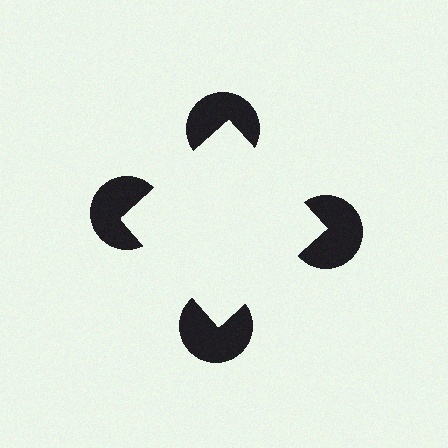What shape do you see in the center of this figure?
An illusory square — its edges are inferred from the aligned wedge cuts in the pac-man discs, not physically drawn.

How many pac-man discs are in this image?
There are 4 — one at each vertex of the illusory square.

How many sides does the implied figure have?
4 sides.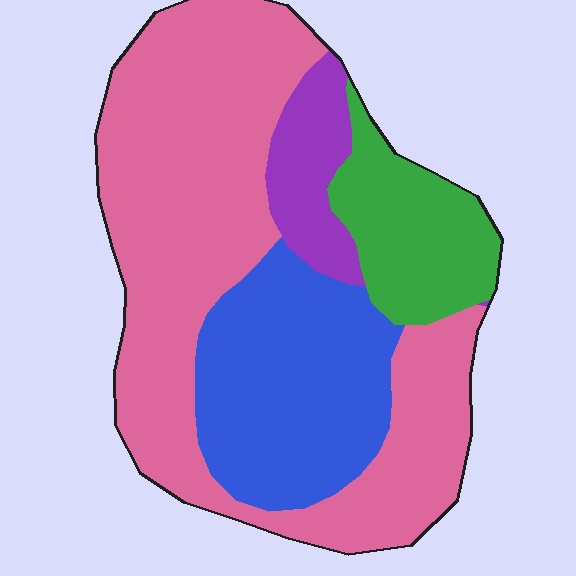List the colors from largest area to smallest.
From largest to smallest: pink, blue, green, purple.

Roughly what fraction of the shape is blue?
Blue covers around 25% of the shape.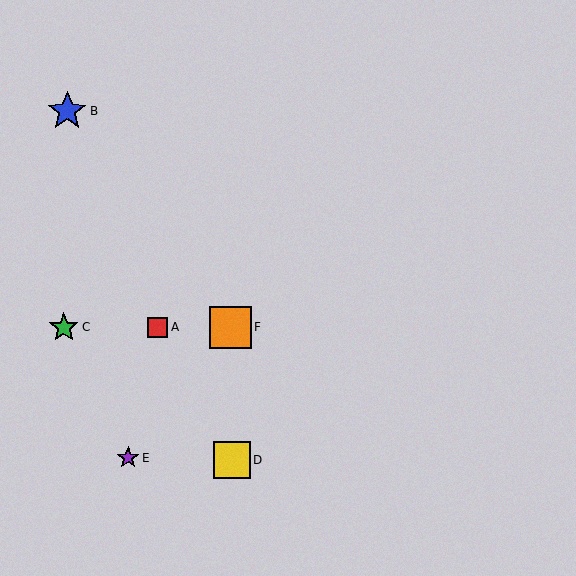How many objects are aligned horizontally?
3 objects (A, C, F) are aligned horizontally.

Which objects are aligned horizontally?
Objects A, C, F are aligned horizontally.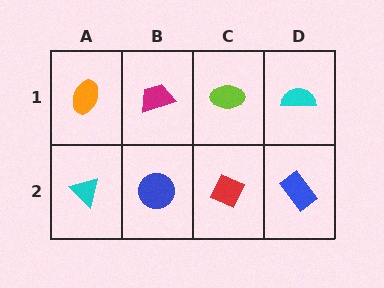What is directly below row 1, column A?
A cyan triangle.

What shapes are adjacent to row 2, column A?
An orange ellipse (row 1, column A), a blue circle (row 2, column B).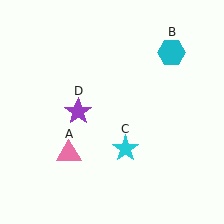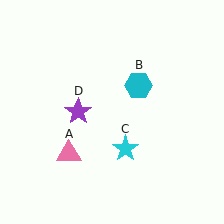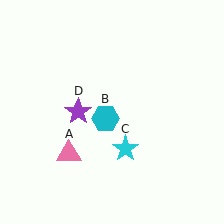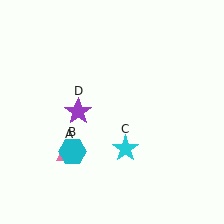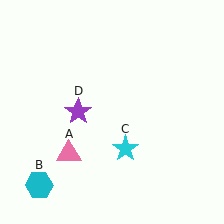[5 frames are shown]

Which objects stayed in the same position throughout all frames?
Pink triangle (object A) and cyan star (object C) and purple star (object D) remained stationary.